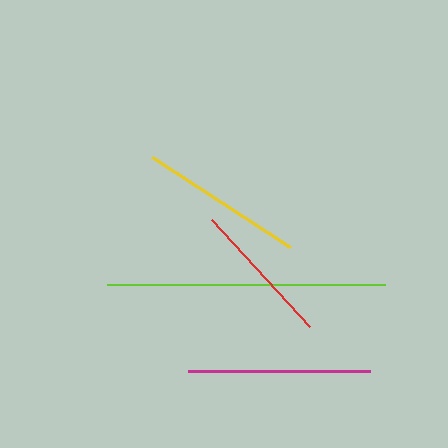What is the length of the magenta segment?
The magenta segment is approximately 183 pixels long.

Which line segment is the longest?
The lime line is the longest at approximately 278 pixels.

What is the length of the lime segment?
The lime segment is approximately 278 pixels long.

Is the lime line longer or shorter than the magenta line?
The lime line is longer than the magenta line.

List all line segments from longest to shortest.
From longest to shortest: lime, magenta, yellow, red.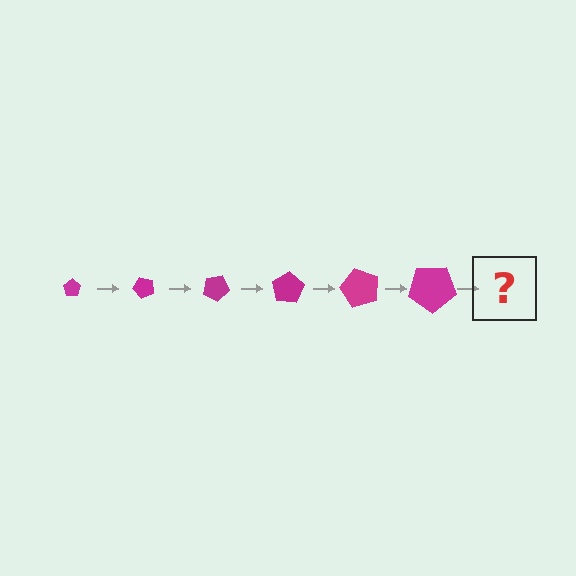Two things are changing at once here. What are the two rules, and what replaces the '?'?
The two rules are that the pentagon grows larger each step and it rotates 50 degrees each step. The '?' should be a pentagon, larger than the previous one and rotated 300 degrees from the start.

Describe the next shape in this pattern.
It should be a pentagon, larger than the previous one and rotated 300 degrees from the start.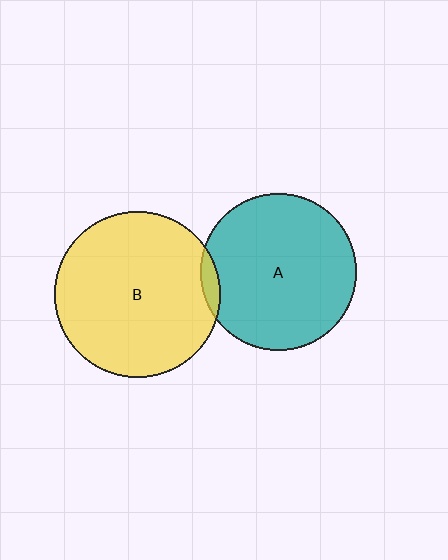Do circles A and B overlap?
Yes.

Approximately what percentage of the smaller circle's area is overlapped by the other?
Approximately 5%.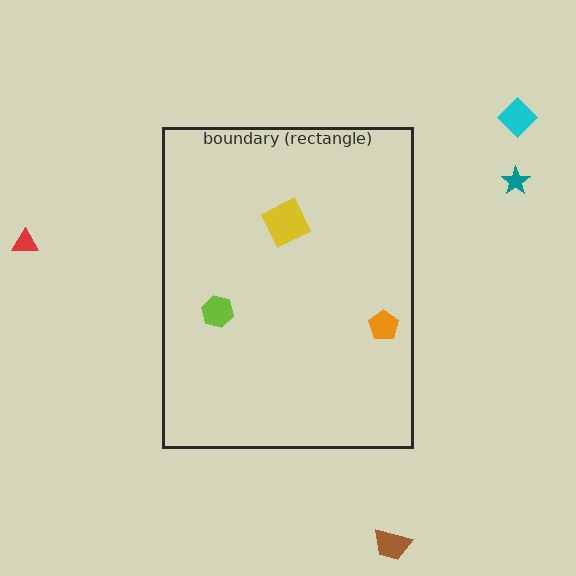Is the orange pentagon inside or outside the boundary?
Inside.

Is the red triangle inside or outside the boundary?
Outside.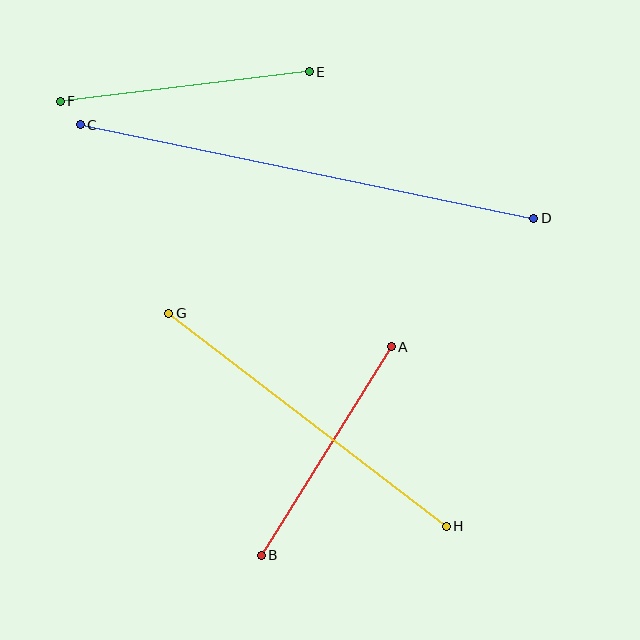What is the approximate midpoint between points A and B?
The midpoint is at approximately (326, 451) pixels.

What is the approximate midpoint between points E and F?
The midpoint is at approximately (185, 87) pixels.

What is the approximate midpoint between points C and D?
The midpoint is at approximately (307, 172) pixels.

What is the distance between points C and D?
The distance is approximately 463 pixels.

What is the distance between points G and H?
The distance is approximately 350 pixels.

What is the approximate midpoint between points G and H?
The midpoint is at approximately (308, 420) pixels.